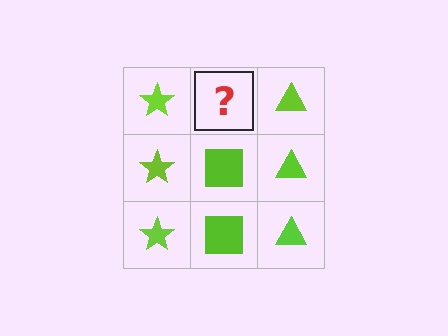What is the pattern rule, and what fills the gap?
The rule is that each column has a consistent shape. The gap should be filled with a lime square.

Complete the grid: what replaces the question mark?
The question mark should be replaced with a lime square.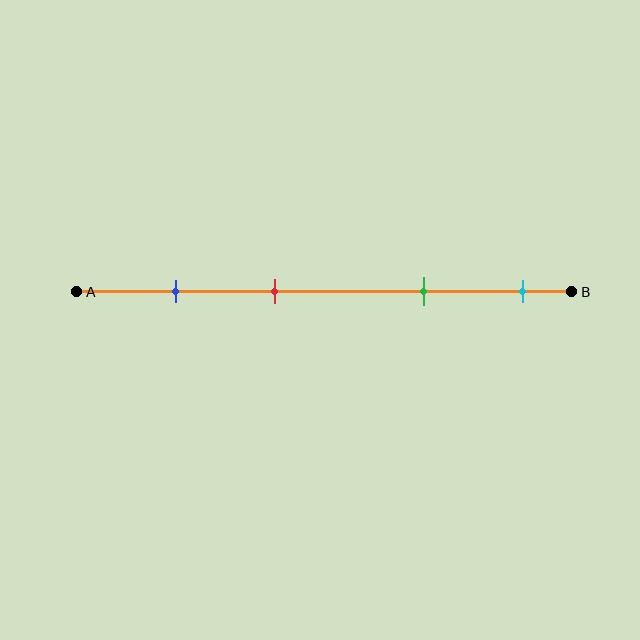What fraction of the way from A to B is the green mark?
The green mark is approximately 70% (0.7) of the way from A to B.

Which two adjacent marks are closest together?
The blue and red marks are the closest adjacent pair.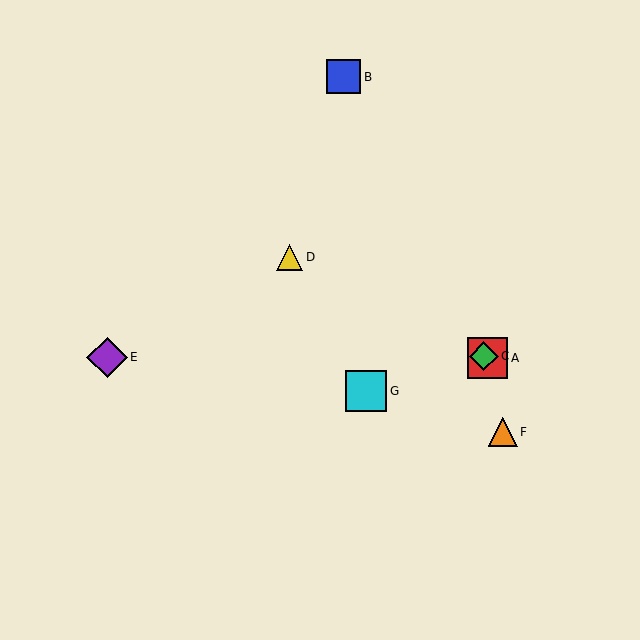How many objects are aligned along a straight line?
3 objects (A, C, D) are aligned along a straight line.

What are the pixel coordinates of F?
Object F is at (503, 432).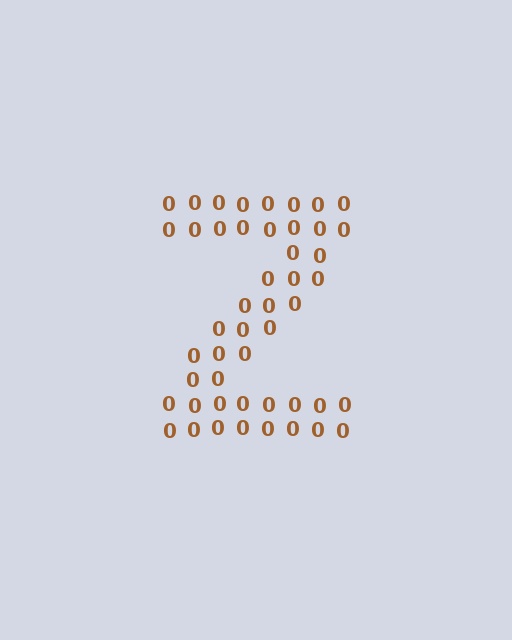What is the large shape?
The large shape is the letter Z.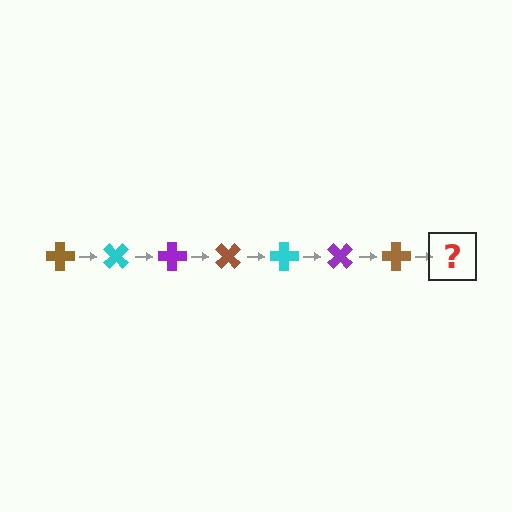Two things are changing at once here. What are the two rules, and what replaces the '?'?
The two rules are that it rotates 45 degrees each step and the color cycles through brown, cyan, and purple. The '?' should be a cyan cross, rotated 315 degrees from the start.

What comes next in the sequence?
The next element should be a cyan cross, rotated 315 degrees from the start.